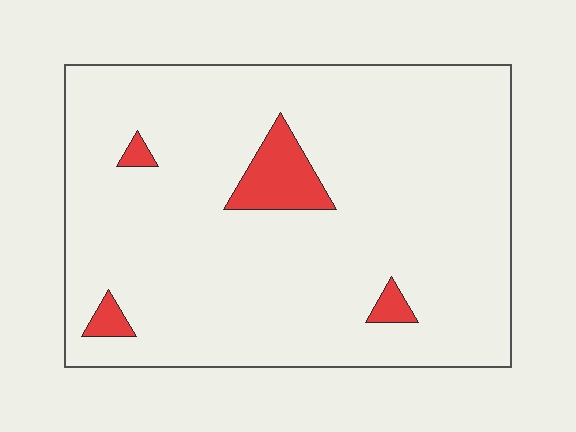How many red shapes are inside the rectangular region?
4.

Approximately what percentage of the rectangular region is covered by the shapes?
Approximately 5%.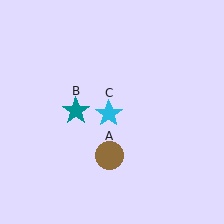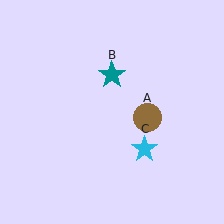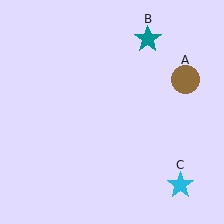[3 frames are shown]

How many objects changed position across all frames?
3 objects changed position: brown circle (object A), teal star (object B), cyan star (object C).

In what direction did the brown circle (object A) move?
The brown circle (object A) moved up and to the right.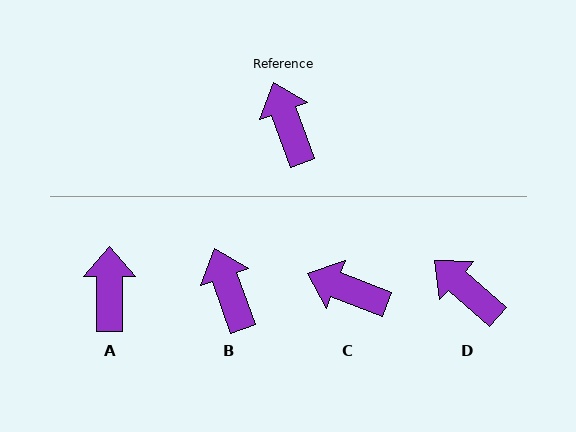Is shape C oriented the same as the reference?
No, it is off by about 49 degrees.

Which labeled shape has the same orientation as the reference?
B.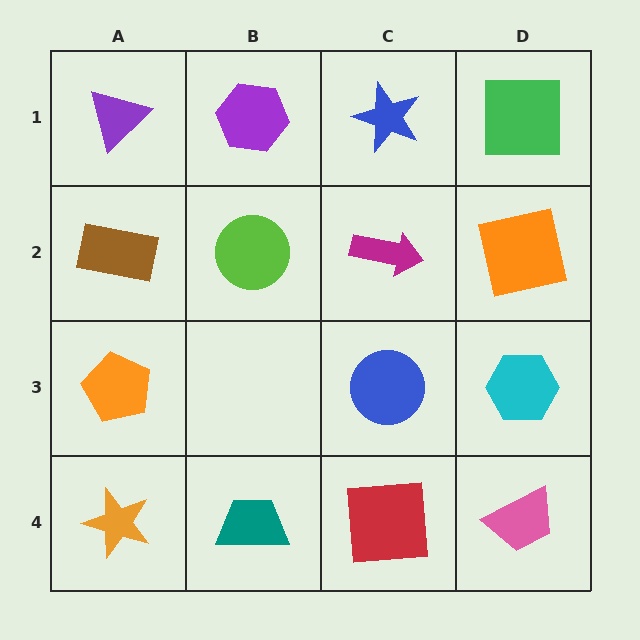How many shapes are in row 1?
4 shapes.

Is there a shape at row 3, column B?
No, that cell is empty.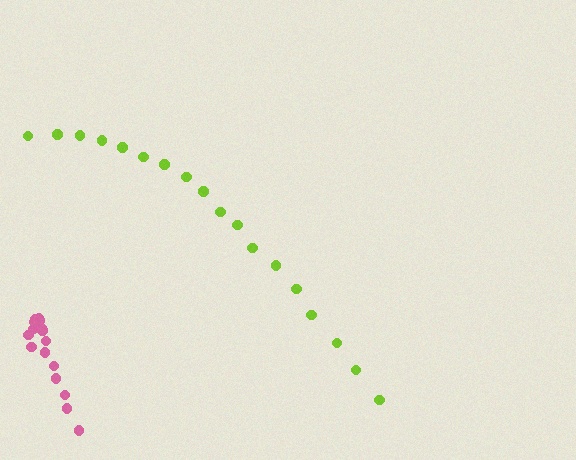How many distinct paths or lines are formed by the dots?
There are 2 distinct paths.